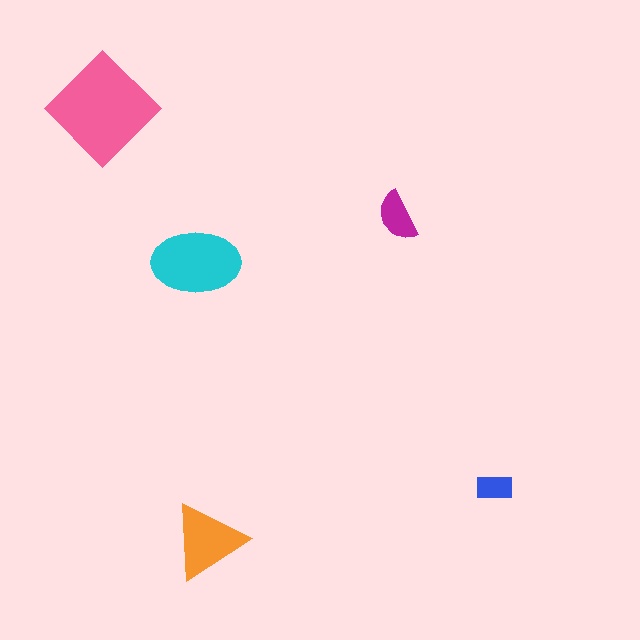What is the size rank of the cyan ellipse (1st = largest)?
2nd.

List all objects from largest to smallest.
The pink diamond, the cyan ellipse, the orange triangle, the magenta semicircle, the blue rectangle.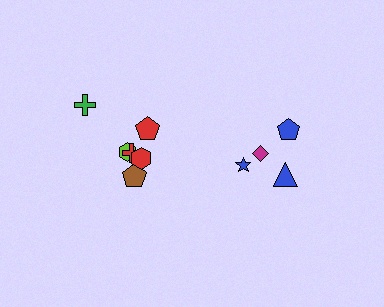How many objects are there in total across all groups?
There are 10 objects.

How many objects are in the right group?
There are 4 objects.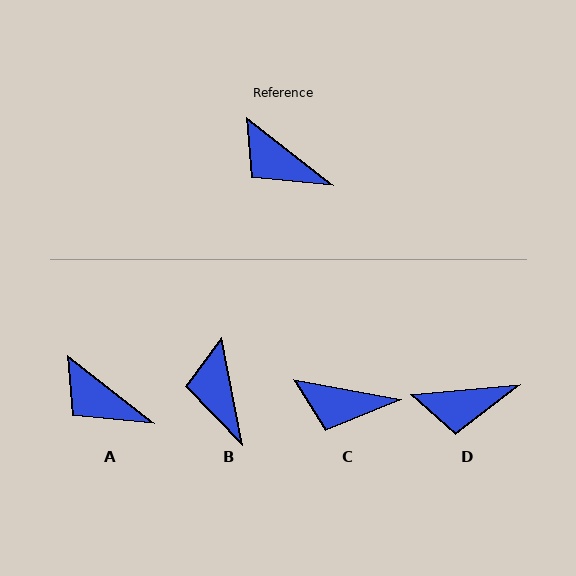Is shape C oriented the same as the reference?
No, it is off by about 28 degrees.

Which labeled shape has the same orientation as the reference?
A.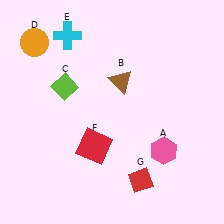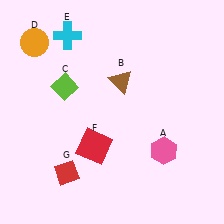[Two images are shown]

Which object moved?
The red diamond (G) moved left.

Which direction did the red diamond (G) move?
The red diamond (G) moved left.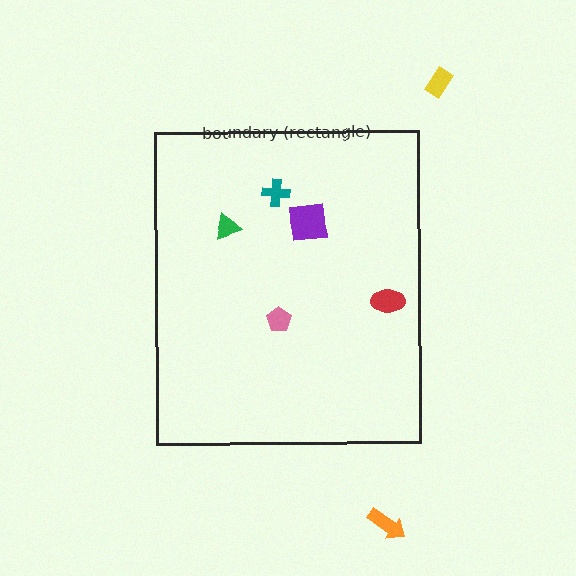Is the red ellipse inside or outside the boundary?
Inside.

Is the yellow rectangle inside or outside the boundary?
Outside.